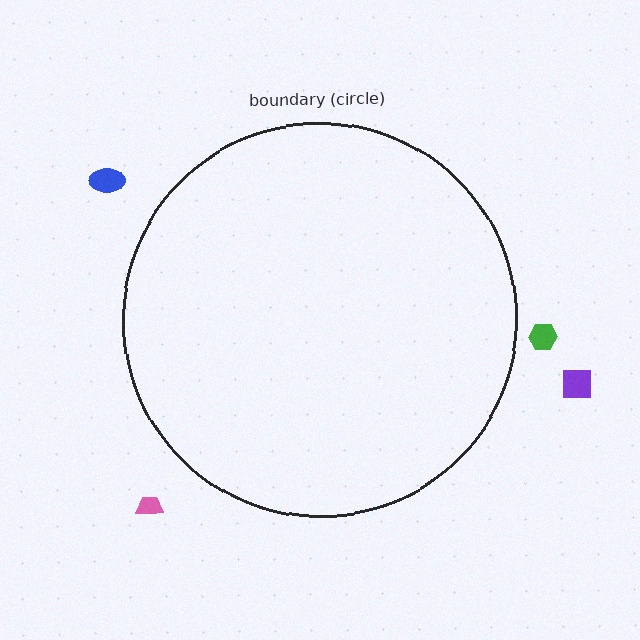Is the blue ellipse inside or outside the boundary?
Outside.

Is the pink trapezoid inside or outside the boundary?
Outside.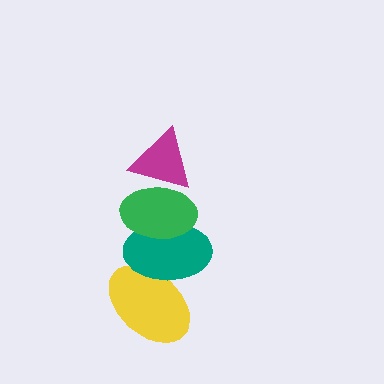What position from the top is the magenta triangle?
The magenta triangle is 1st from the top.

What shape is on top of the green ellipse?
The magenta triangle is on top of the green ellipse.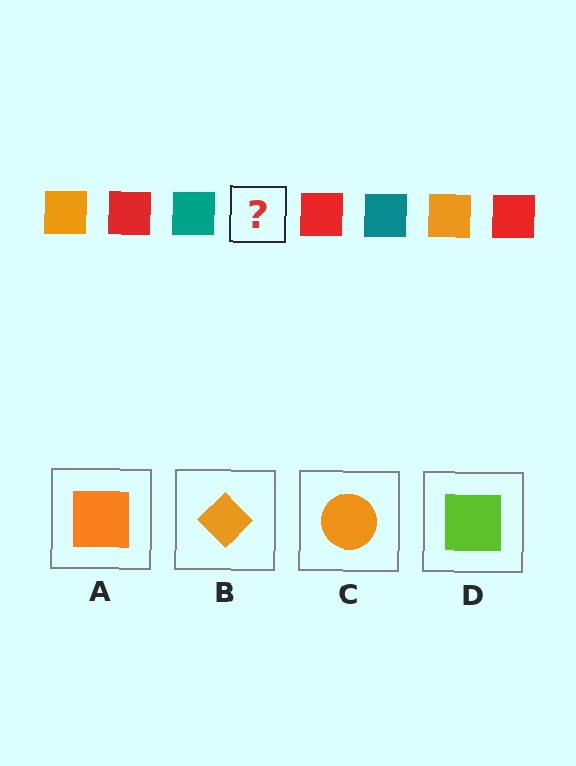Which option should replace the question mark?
Option A.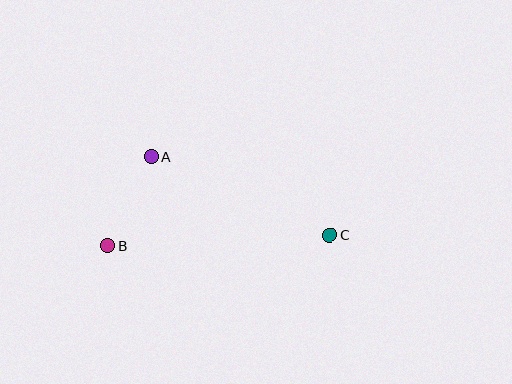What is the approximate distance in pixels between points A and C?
The distance between A and C is approximately 195 pixels.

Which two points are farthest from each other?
Points B and C are farthest from each other.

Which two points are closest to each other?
Points A and B are closest to each other.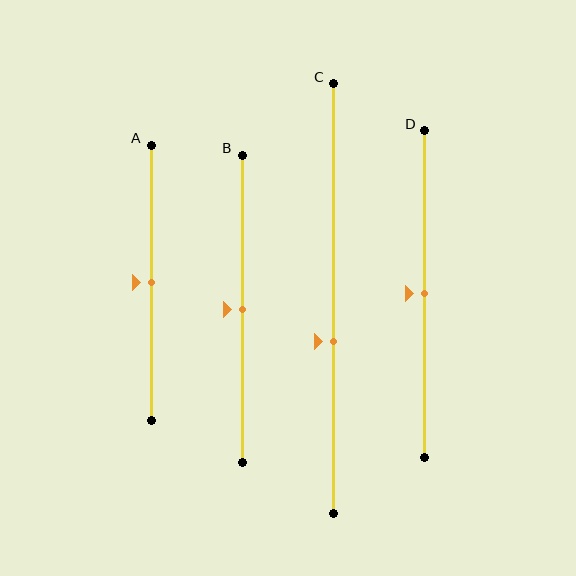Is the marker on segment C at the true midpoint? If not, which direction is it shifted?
No, the marker on segment C is shifted downward by about 10% of the segment length.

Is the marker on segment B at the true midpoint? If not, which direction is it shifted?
Yes, the marker on segment B is at the true midpoint.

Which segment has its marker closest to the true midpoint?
Segment A has its marker closest to the true midpoint.